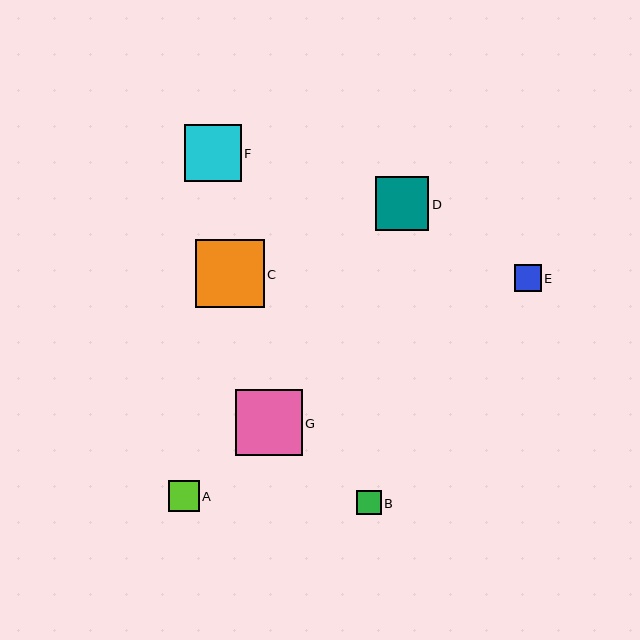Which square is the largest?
Square C is the largest with a size of approximately 68 pixels.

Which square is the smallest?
Square B is the smallest with a size of approximately 24 pixels.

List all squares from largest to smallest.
From largest to smallest: C, G, F, D, A, E, B.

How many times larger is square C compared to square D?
Square C is approximately 1.3 times the size of square D.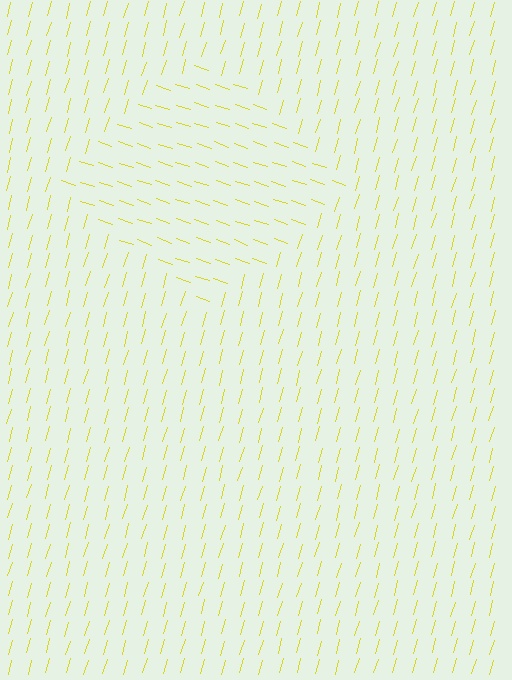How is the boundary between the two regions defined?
The boundary is defined purely by a change in line orientation (approximately 87 degrees difference). All lines are the same color and thickness.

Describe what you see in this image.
The image is filled with small yellow line segments. A diamond region in the image has lines oriented differently from the surrounding lines, creating a visible texture boundary.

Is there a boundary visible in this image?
Yes, there is a texture boundary formed by a change in line orientation.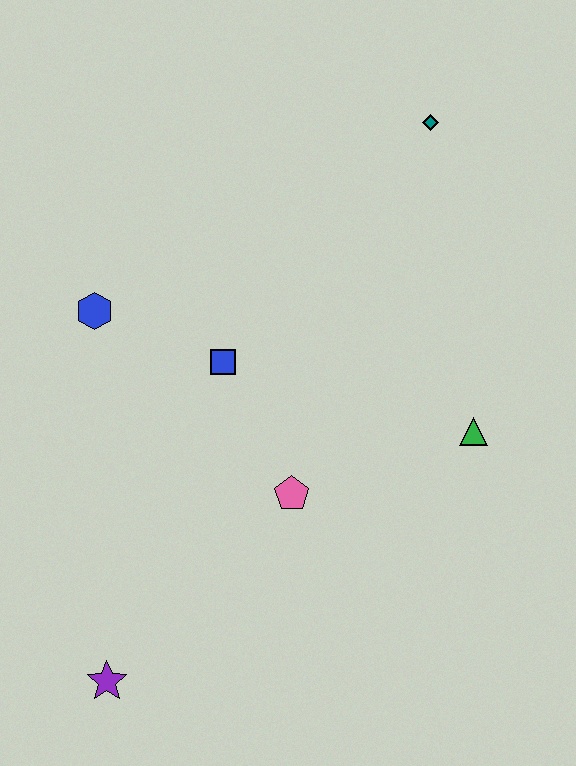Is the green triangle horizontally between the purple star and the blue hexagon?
No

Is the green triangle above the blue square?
No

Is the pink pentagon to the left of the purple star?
No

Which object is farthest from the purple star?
The teal diamond is farthest from the purple star.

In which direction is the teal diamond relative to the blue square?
The teal diamond is above the blue square.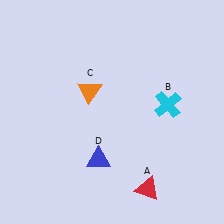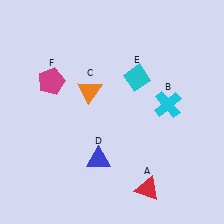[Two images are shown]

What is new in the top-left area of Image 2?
A magenta pentagon (F) was added in the top-left area of Image 2.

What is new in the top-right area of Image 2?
A cyan diamond (E) was added in the top-right area of Image 2.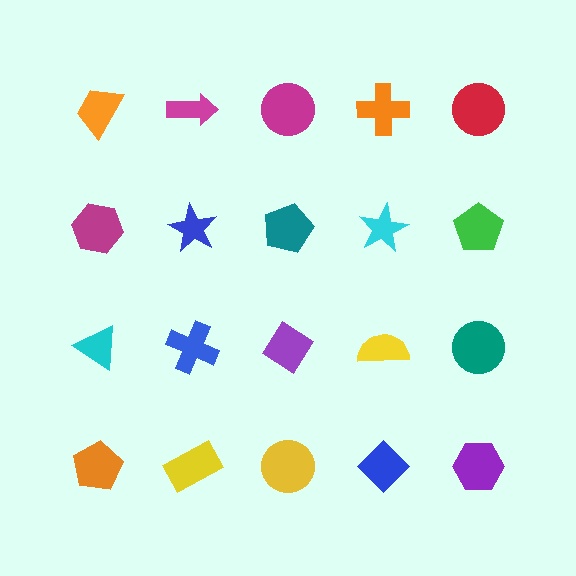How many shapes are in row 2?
5 shapes.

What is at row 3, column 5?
A teal circle.